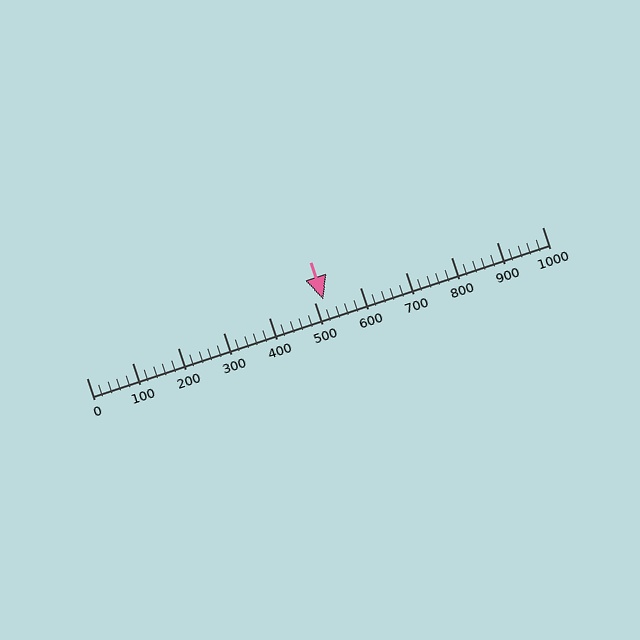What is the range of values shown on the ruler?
The ruler shows values from 0 to 1000.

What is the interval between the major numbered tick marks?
The major tick marks are spaced 100 units apart.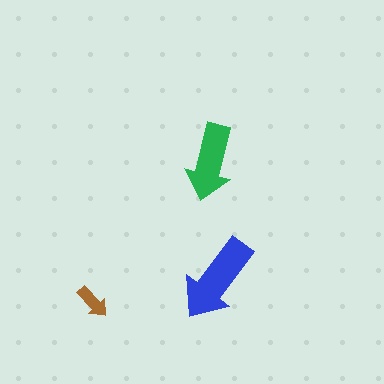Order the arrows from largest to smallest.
the blue one, the green one, the brown one.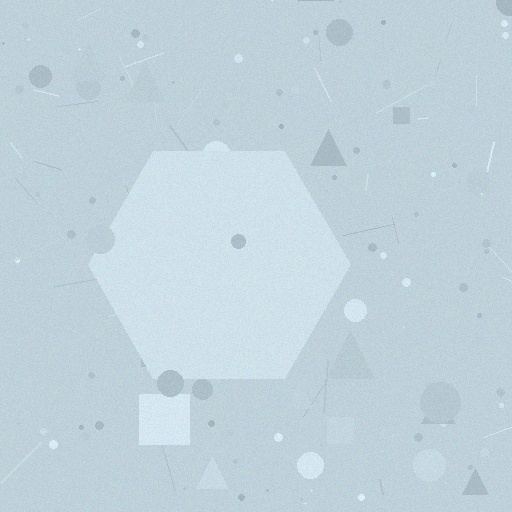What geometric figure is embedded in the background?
A hexagon is embedded in the background.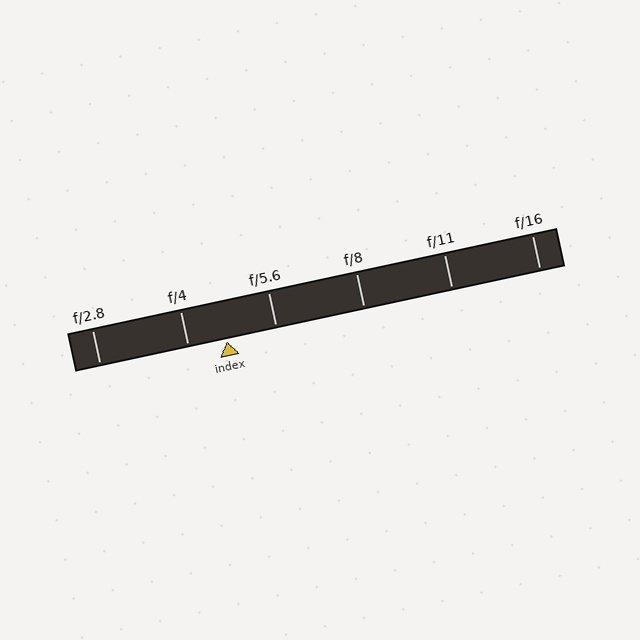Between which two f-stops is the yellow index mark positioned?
The index mark is between f/4 and f/5.6.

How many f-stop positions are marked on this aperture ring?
There are 6 f-stop positions marked.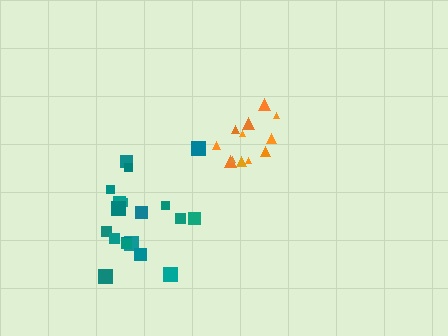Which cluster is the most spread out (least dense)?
Orange.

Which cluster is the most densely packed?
Teal.